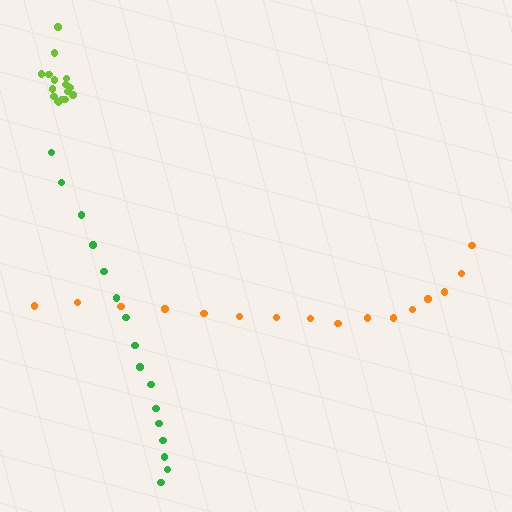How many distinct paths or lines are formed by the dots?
There are 3 distinct paths.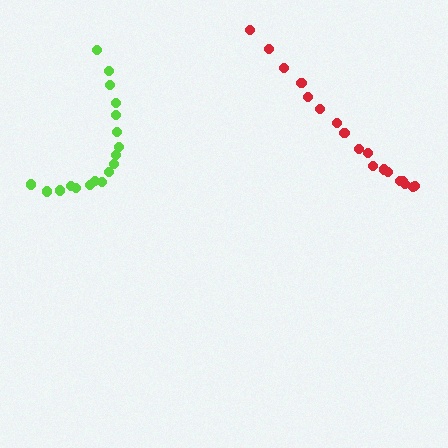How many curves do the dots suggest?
There are 2 distinct paths.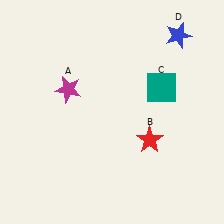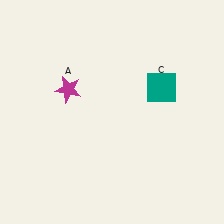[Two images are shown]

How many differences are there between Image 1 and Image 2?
There are 2 differences between the two images.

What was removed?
The blue star (D), the red star (B) were removed in Image 2.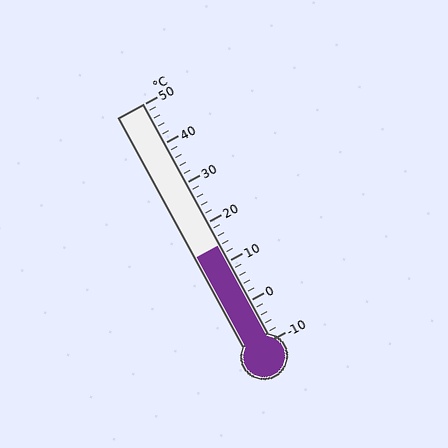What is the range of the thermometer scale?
The thermometer scale ranges from -10°C to 50°C.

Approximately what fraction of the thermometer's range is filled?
The thermometer is filled to approximately 40% of its range.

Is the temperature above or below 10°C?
The temperature is above 10°C.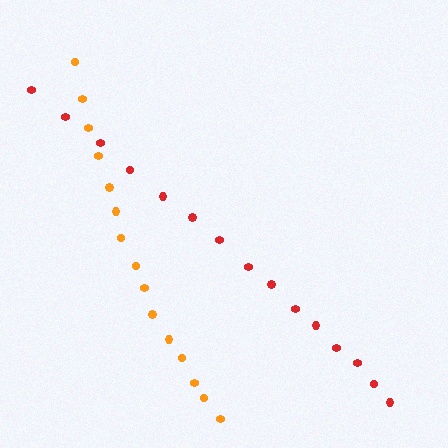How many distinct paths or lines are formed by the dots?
There are 2 distinct paths.